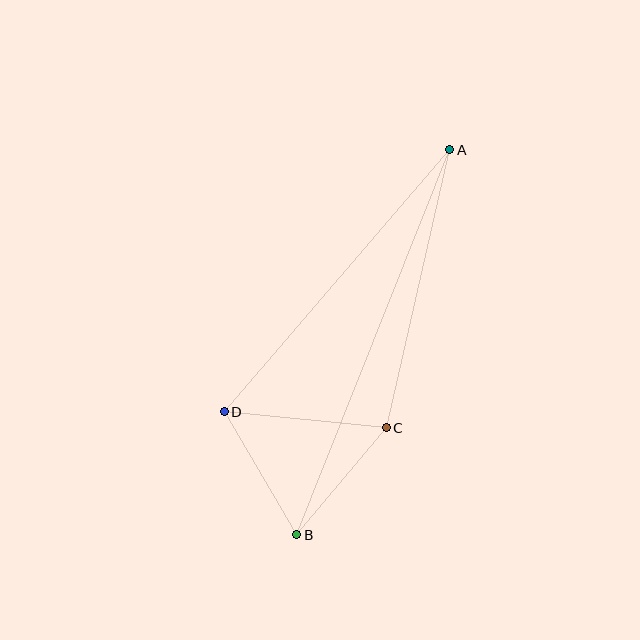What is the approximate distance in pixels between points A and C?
The distance between A and C is approximately 285 pixels.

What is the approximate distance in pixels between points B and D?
The distance between B and D is approximately 143 pixels.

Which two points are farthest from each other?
Points A and B are farthest from each other.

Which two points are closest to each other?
Points B and C are closest to each other.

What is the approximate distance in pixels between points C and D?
The distance between C and D is approximately 163 pixels.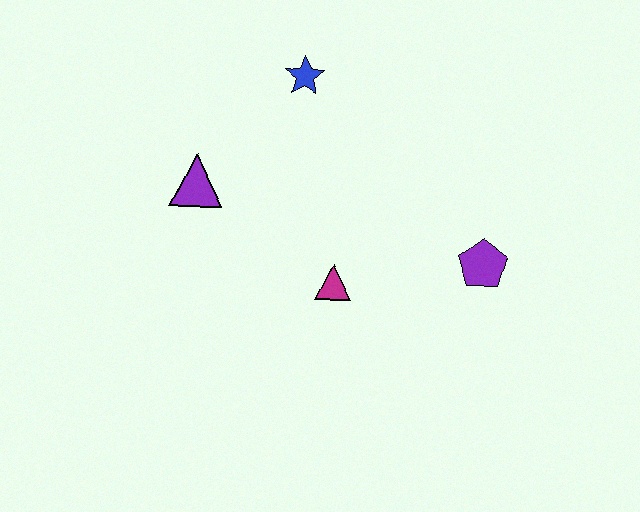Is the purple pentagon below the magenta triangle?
No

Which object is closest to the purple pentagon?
The magenta triangle is closest to the purple pentagon.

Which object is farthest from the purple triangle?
The purple pentagon is farthest from the purple triangle.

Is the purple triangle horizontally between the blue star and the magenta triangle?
No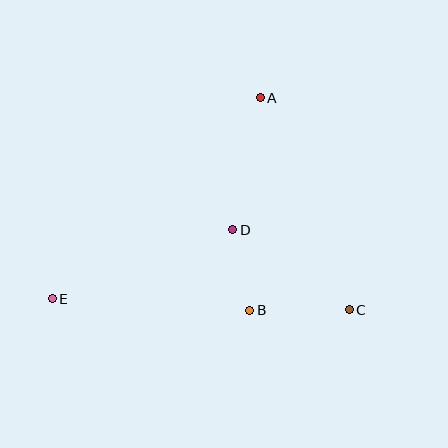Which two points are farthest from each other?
Points C and E are farthest from each other.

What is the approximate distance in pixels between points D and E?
The distance between D and E is approximately 193 pixels.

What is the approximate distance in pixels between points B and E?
The distance between B and E is approximately 198 pixels.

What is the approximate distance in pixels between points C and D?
The distance between C and D is approximately 141 pixels.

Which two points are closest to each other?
Points B and D are closest to each other.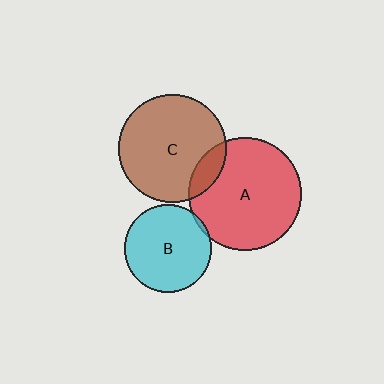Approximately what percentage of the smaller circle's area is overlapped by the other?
Approximately 15%.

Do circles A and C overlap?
Yes.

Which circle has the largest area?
Circle A (red).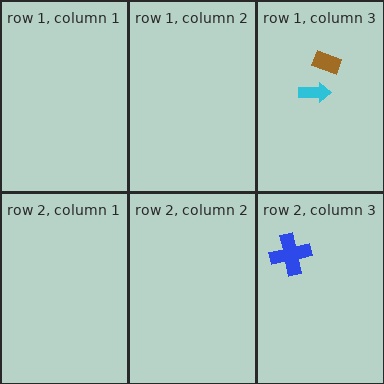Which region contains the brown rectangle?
The row 1, column 3 region.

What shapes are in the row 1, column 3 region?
The brown rectangle, the cyan arrow.